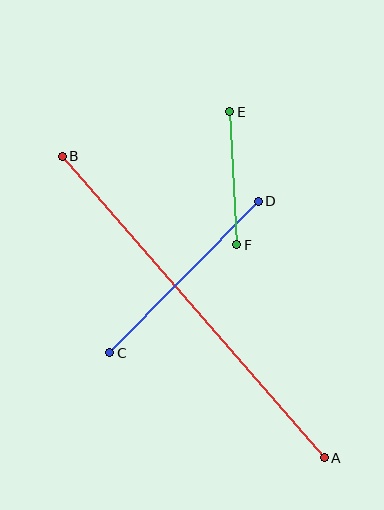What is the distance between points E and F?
The distance is approximately 133 pixels.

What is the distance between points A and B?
The distance is approximately 399 pixels.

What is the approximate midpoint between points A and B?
The midpoint is at approximately (193, 307) pixels.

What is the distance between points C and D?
The distance is approximately 212 pixels.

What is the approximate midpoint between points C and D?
The midpoint is at approximately (184, 277) pixels.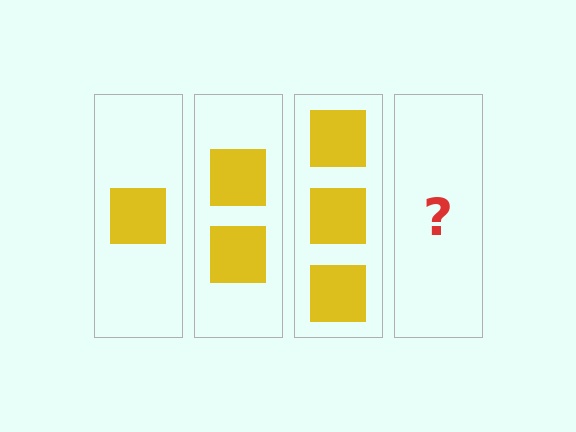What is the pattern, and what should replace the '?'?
The pattern is that each step adds one more square. The '?' should be 4 squares.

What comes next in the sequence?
The next element should be 4 squares.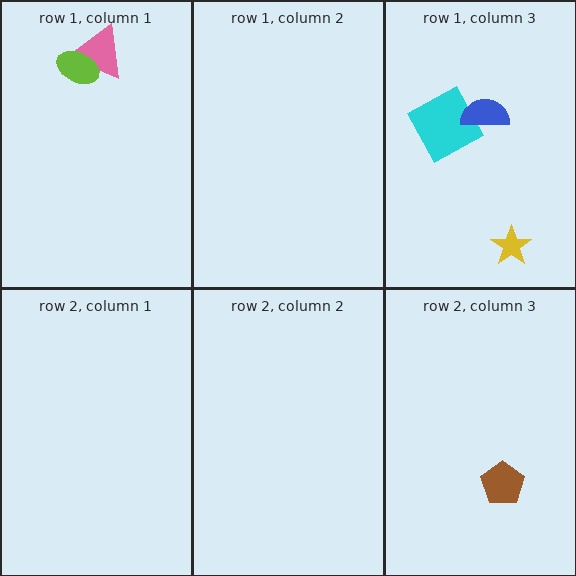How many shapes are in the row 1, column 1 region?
2.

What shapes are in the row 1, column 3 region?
The yellow star, the cyan square, the blue semicircle.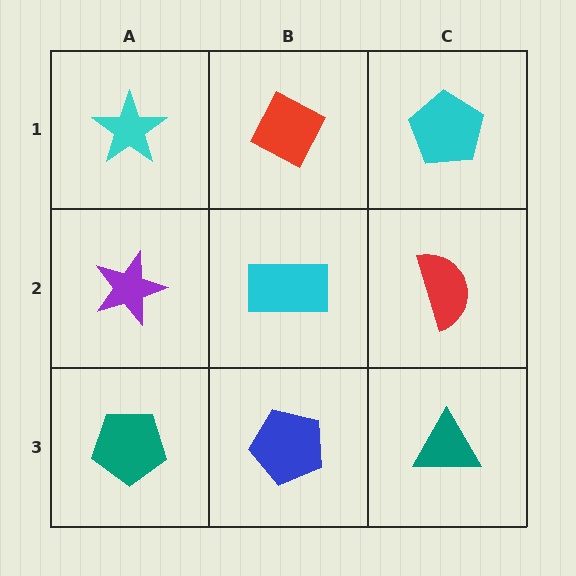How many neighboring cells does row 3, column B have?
3.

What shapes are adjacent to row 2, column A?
A cyan star (row 1, column A), a teal pentagon (row 3, column A), a cyan rectangle (row 2, column B).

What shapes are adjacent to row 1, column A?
A purple star (row 2, column A), a red diamond (row 1, column B).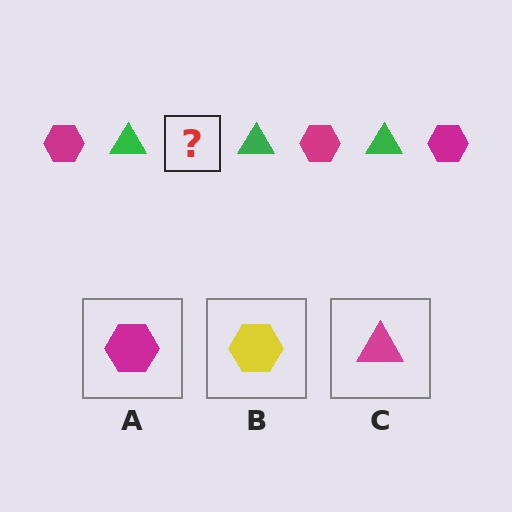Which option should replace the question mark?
Option A.